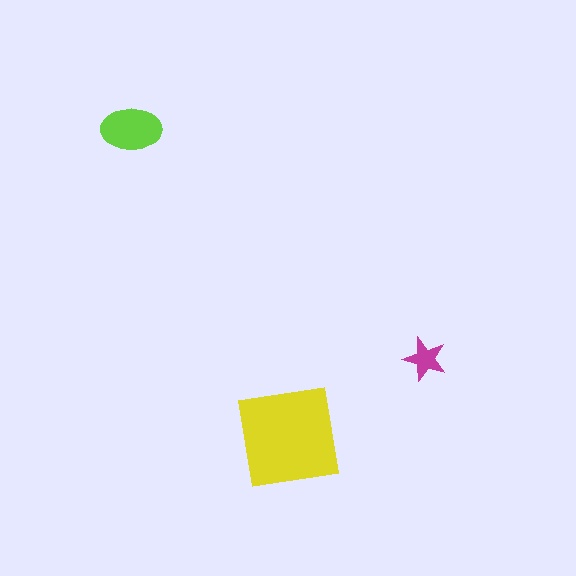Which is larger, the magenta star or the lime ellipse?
The lime ellipse.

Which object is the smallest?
The magenta star.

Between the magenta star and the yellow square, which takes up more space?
The yellow square.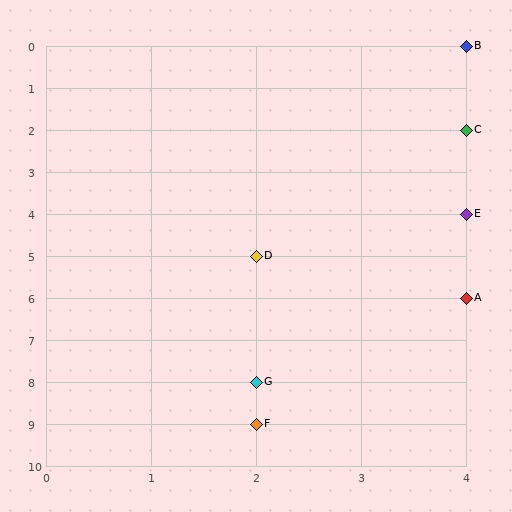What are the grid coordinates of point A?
Point A is at grid coordinates (4, 6).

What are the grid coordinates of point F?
Point F is at grid coordinates (2, 9).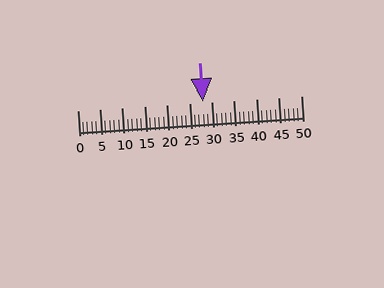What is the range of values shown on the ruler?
The ruler shows values from 0 to 50.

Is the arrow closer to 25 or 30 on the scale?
The arrow is closer to 30.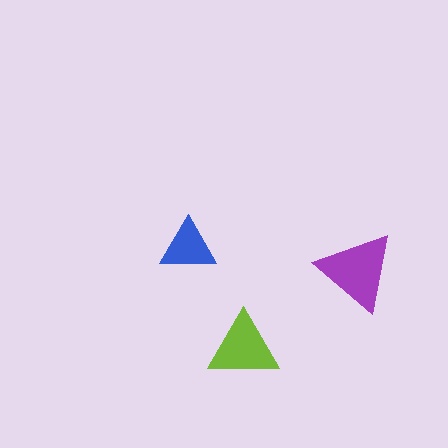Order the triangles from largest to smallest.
the purple one, the lime one, the blue one.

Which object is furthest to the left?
The blue triangle is leftmost.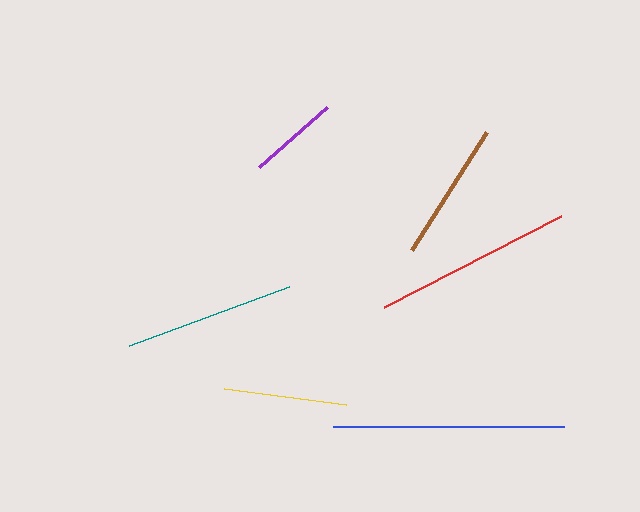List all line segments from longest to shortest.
From longest to shortest: blue, red, teal, brown, yellow, purple.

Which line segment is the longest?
The blue line is the longest at approximately 231 pixels.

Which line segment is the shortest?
The purple line is the shortest at approximately 91 pixels.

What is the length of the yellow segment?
The yellow segment is approximately 122 pixels long.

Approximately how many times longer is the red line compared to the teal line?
The red line is approximately 1.2 times the length of the teal line.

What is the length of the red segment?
The red segment is approximately 199 pixels long.